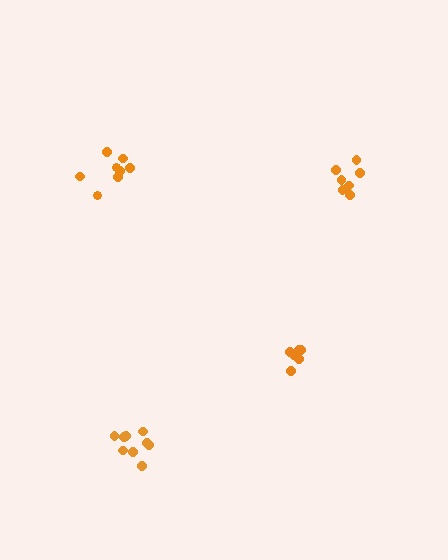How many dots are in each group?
Group 1: 9 dots, Group 2: 6 dots, Group 3: 8 dots, Group 4: 8 dots (31 total).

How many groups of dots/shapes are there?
There are 4 groups.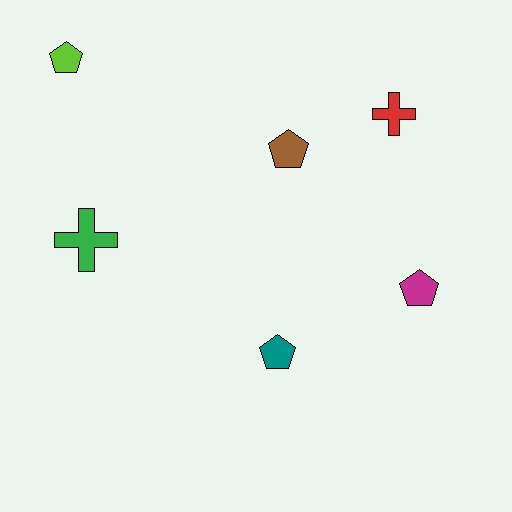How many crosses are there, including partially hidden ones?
There are 2 crosses.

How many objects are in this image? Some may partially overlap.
There are 6 objects.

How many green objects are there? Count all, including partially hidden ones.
There is 1 green object.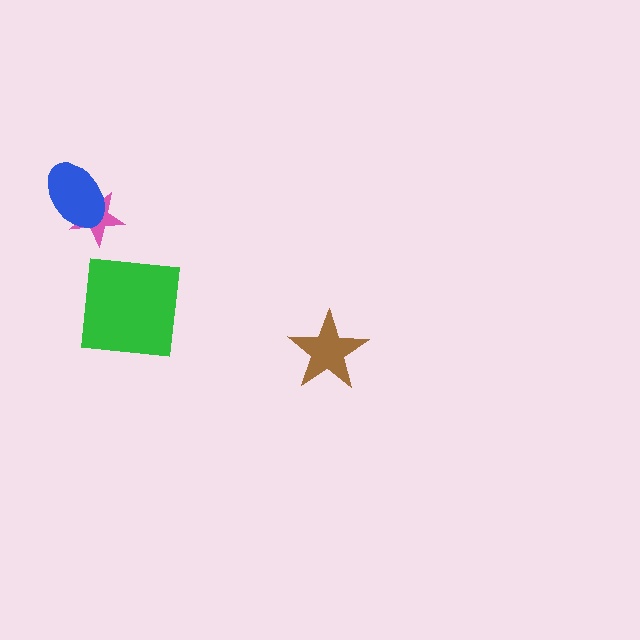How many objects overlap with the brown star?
0 objects overlap with the brown star.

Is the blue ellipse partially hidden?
No, no other shape covers it.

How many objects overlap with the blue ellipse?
1 object overlaps with the blue ellipse.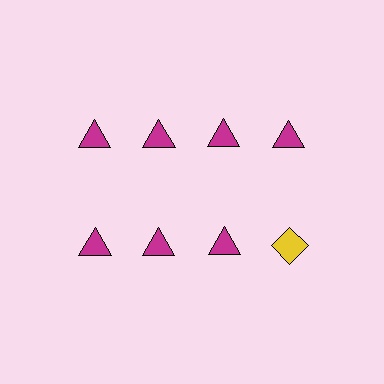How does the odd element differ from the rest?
It differs in both color (yellow instead of magenta) and shape (diamond instead of triangle).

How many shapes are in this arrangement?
There are 8 shapes arranged in a grid pattern.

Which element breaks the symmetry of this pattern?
The yellow diamond in the second row, second from right column breaks the symmetry. All other shapes are magenta triangles.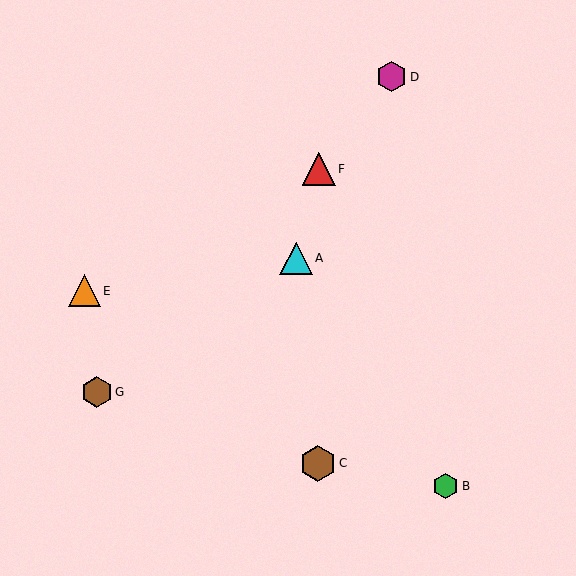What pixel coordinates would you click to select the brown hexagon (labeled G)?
Click at (97, 392) to select the brown hexagon G.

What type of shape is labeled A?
Shape A is a cyan triangle.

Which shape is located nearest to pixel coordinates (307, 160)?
The red triangle (labeled F) at (319, 169) is nearest to that location.